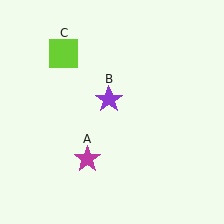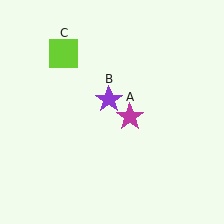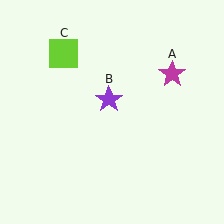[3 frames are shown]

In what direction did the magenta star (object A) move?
The magenta star (object A) moved up and to the right.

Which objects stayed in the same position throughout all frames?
Purple star (object B) and lime square (object C) remained stationary.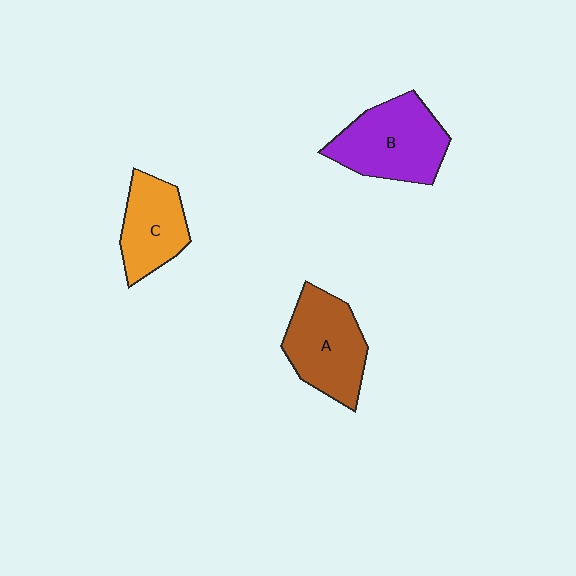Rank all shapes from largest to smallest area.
From largest to smallest: B (purple), A (brown), C (orange).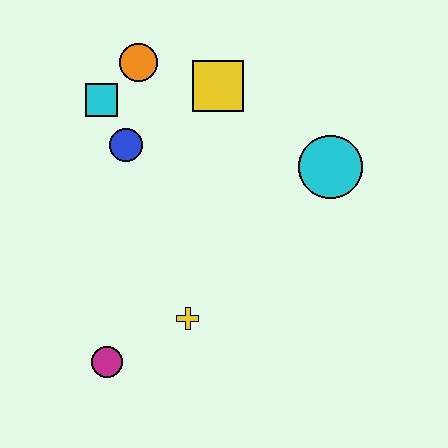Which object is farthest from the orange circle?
The magenta circle is farthest from the orange circle.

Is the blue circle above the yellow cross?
Yes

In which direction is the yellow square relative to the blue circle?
The yellow square is to the right of the blue circle.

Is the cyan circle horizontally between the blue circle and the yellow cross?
No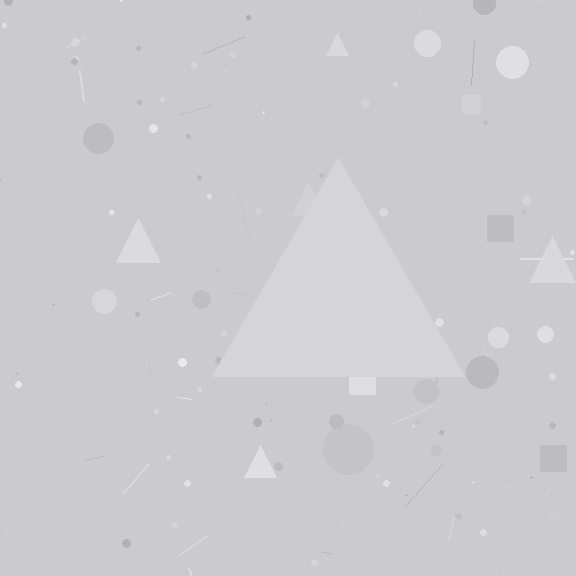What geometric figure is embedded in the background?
A triangle is embedded in the background.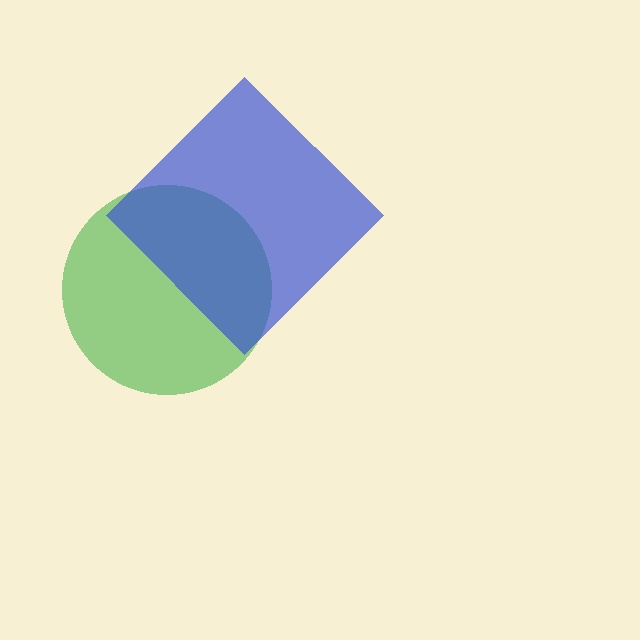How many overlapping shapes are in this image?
There are 2 overlapping shapes in the image.